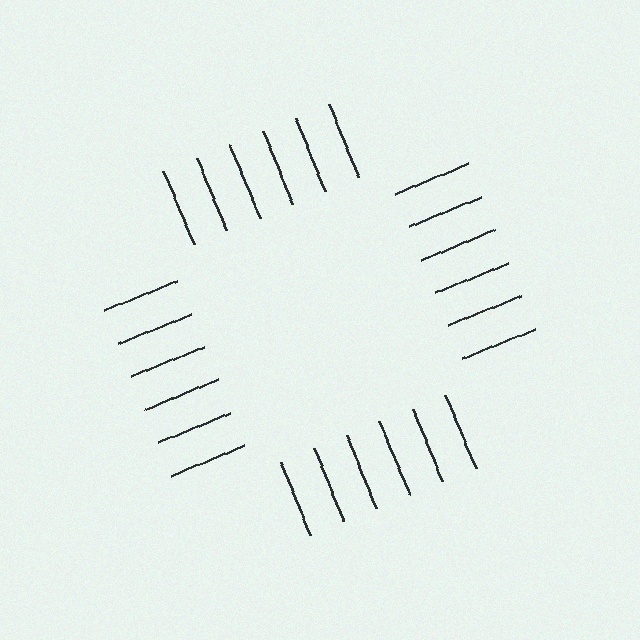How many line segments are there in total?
24 — 6 along each of the 4 edges.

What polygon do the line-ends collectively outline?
An illusory square — the line segments terminate on its edges but no continuous stroke is drawn.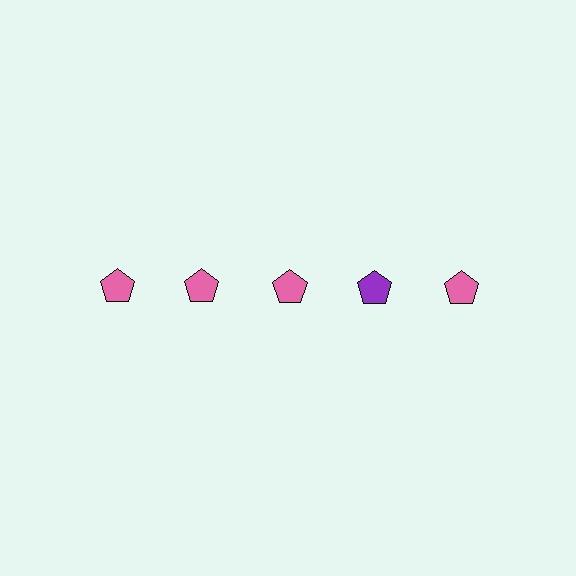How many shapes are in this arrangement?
There are 5 shapes arranged in a grid pattern.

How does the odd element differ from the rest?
It has a different color: purple instead of pink.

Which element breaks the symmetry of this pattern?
The purple pentagon in the top row, second from right column breaks the symmetry. All other shapes are pink pentagons.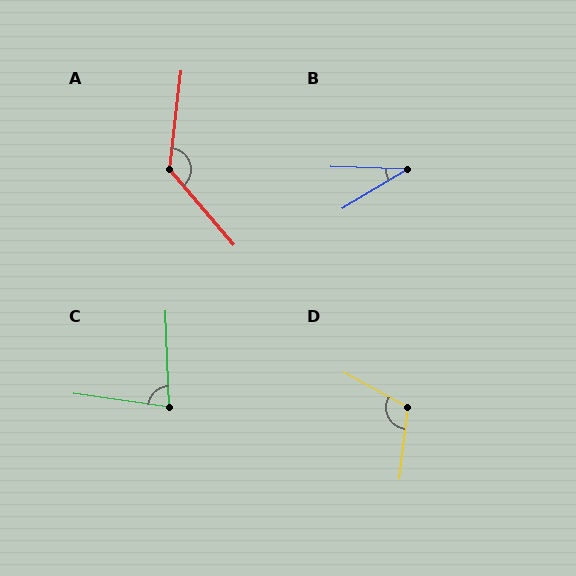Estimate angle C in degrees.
Approximately 80 degrees.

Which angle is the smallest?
B, at approximately 32 degrees.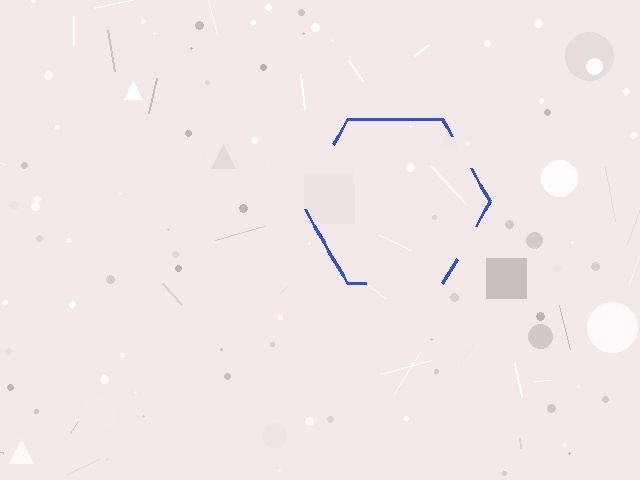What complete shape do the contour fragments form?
The contour fragments form a hexagon.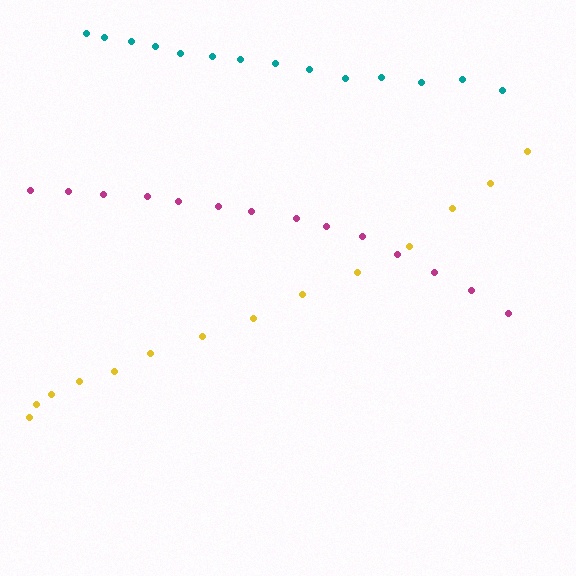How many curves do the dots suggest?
There are 3 distinct paths.